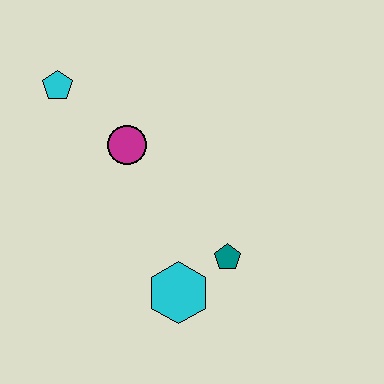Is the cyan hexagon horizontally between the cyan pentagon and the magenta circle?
No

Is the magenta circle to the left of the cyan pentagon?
No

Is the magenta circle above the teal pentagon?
Yes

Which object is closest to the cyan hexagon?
The teal pentagon is closest to the cyan hexagon.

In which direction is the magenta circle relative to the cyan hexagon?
The magenta circle is above the cyan hexagon.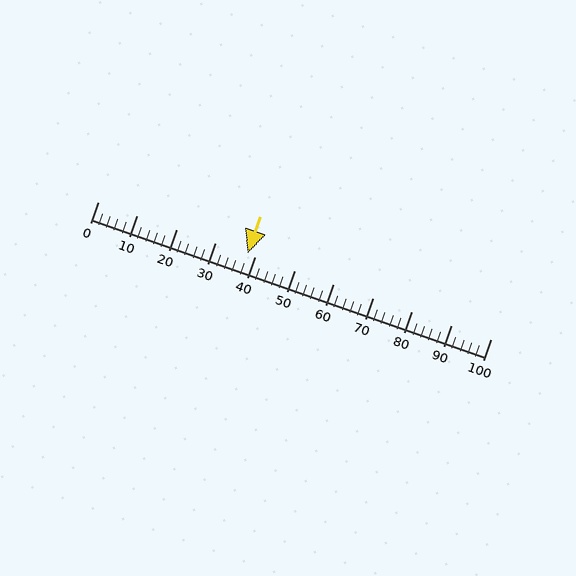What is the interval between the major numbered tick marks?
The major tick marks are spaced 10 units apart.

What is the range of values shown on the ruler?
The ruler shows values from 0 to 100.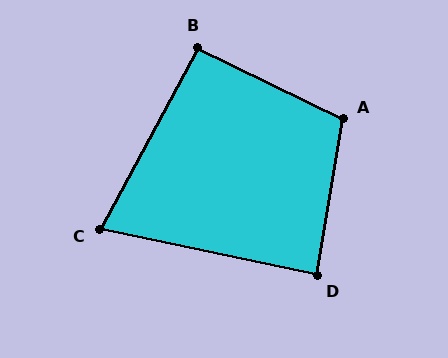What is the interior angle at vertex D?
Approximately 88 degrees (approximately right).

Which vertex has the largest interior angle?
A, at approximately 106 degrees.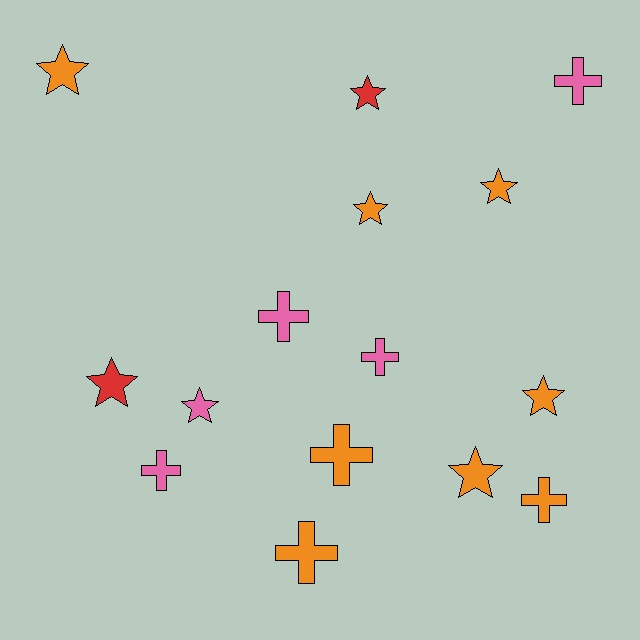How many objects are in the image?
There are 15 objects.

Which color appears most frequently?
Orange, with 8 objects.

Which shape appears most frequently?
Star, with 8 objects.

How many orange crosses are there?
There are 3 orange crosses.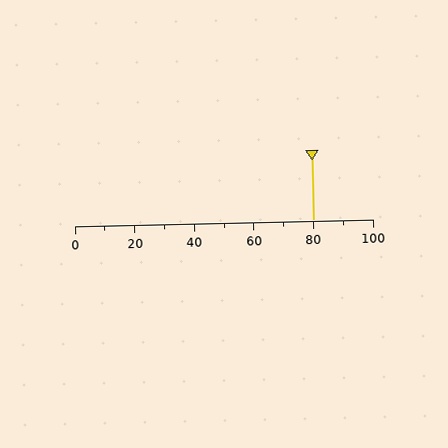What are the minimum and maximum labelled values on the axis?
The axis runs from 0 to 100.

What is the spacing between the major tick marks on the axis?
The major ticks are spaced 20 apart.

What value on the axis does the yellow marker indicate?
The marker indicates approximately 80.